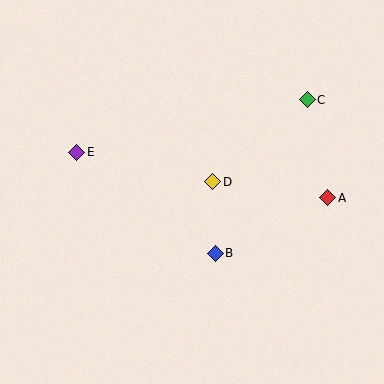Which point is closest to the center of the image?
Point D at (213, 182) is closest to the center.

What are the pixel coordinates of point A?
Point A is at (328, 198).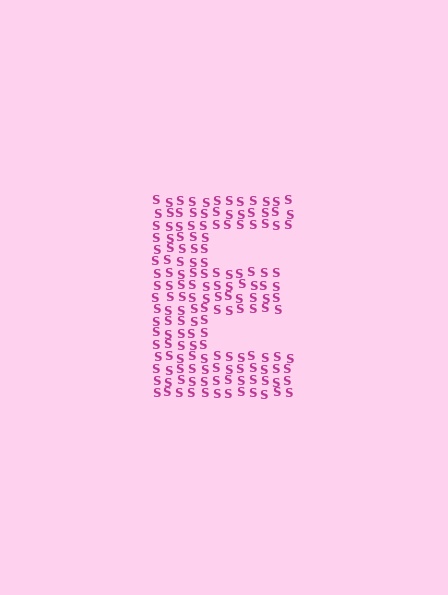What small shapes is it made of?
It is made of small letter S's.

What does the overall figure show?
The overall figure shows the letter E.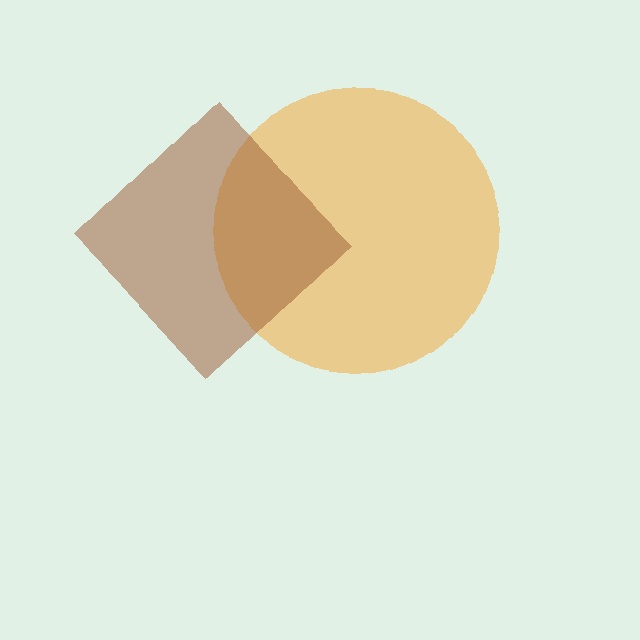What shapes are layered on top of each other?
The layered shapes are: an orange circle, a brown diamond.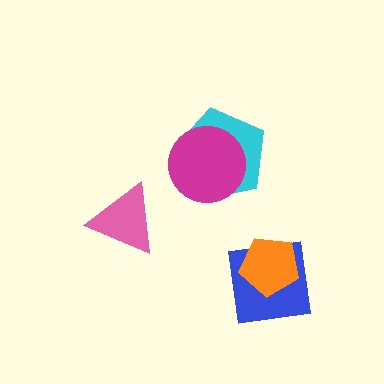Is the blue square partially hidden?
Yes, it is partially covered by another shape.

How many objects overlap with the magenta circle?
1 object overlaps with the magenta circle.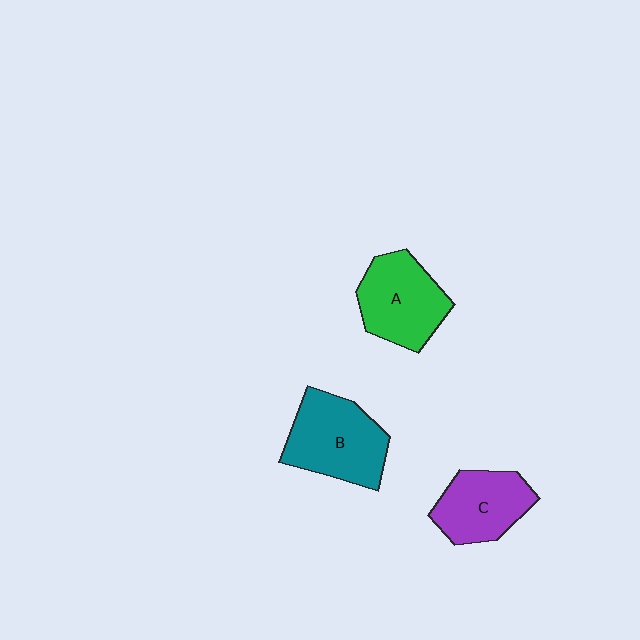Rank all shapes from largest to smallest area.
From largest to smallest: B (teal), A (green), C (purple).